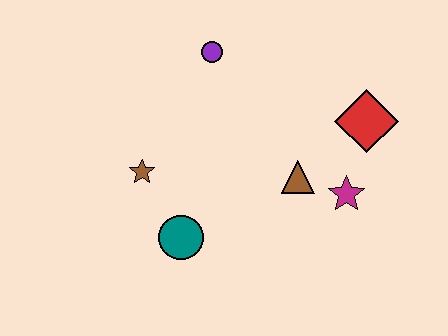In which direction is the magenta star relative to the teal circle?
The magenta star is to the right of the teal circle.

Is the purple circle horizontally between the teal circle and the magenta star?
Yes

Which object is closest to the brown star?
The teal circle is closest to the brown star.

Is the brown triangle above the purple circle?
No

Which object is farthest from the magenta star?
The brown star is farthest from the magenta star.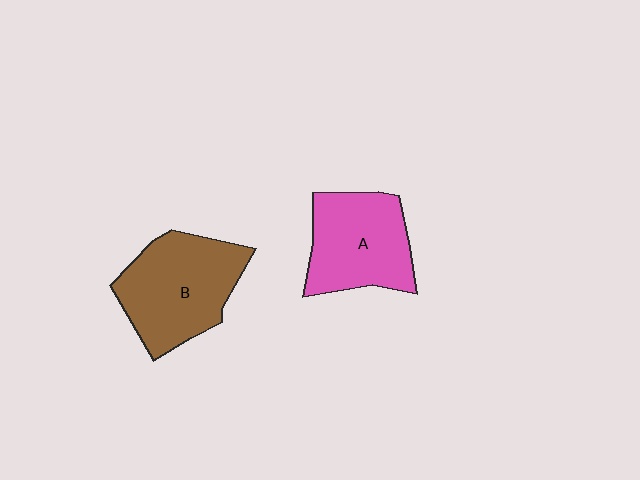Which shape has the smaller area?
Shape A (pink).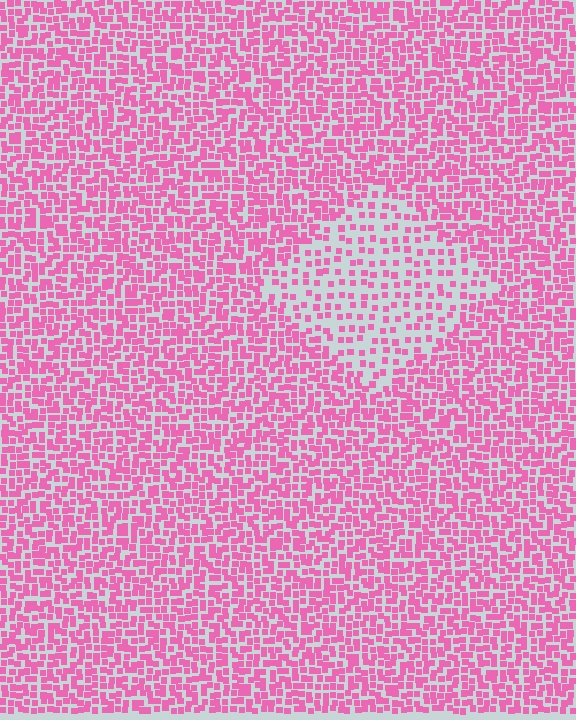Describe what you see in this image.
The image contains small pink elements arranged at two different densities. A diamond-shaped region is visible where the elements are less densely packed than the surrounding area.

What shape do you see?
I see a diamond.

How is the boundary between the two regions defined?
The boundary is defined by a change in element density (approximately 2.1x ratio). All elements are the same color, size, and shape.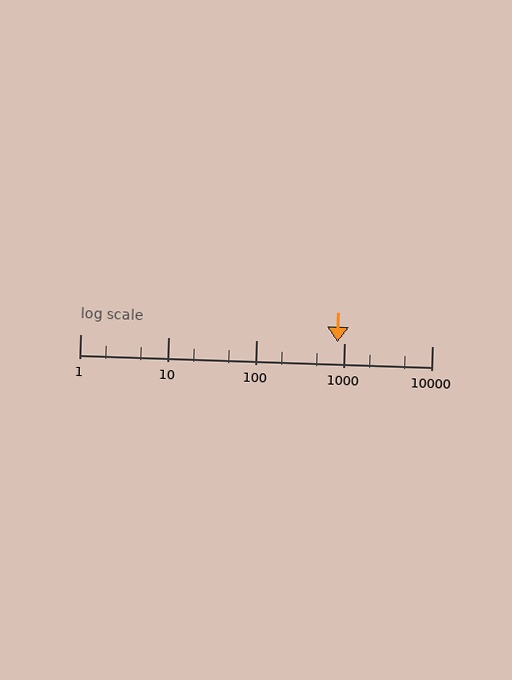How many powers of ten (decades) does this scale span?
The scale spans 4 decades, from 1 to 10000.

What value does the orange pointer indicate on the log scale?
The pointer indicates approximately 840.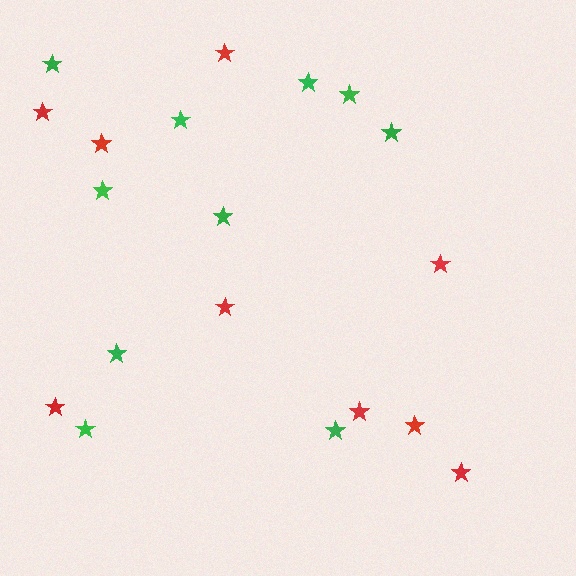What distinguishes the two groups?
There are 2 groups: one group of red stars (9) and one group of green stars (10).